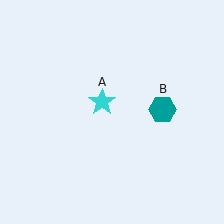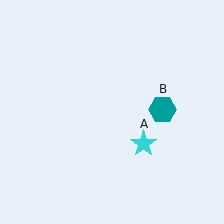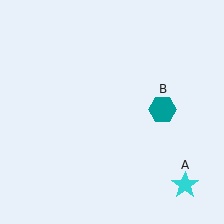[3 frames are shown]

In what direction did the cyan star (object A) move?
The cyan star (object A) moved down and to the right.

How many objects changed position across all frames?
1 object changed position: cyan star (object A).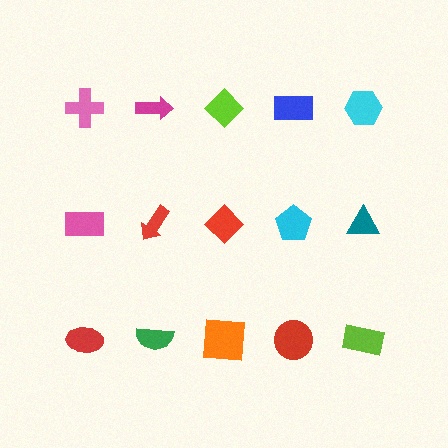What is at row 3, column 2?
A green semicircle.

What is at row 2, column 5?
A teal triangle.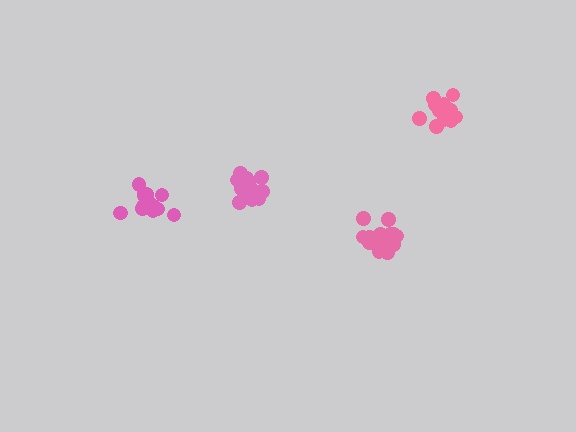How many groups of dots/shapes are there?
There are 4 groups.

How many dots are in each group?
Group 1: 17 dots, Group 2: 18 dots, Group 3: 13 dots, Group 4: 12 dots (60 total).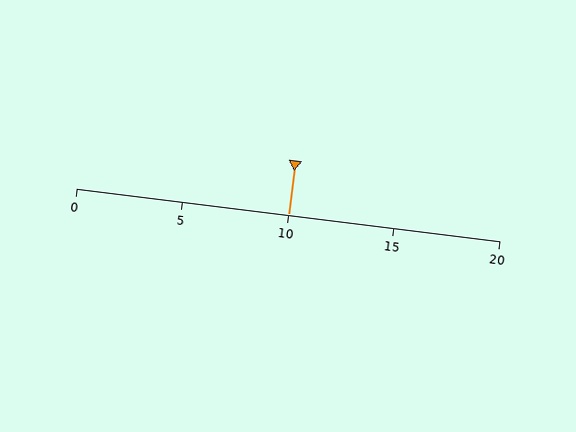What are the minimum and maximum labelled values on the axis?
The axis runs from 0 to 20.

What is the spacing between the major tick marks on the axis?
The major ticks are spaced 5 apart.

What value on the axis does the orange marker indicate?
The marker indicates approximately 10.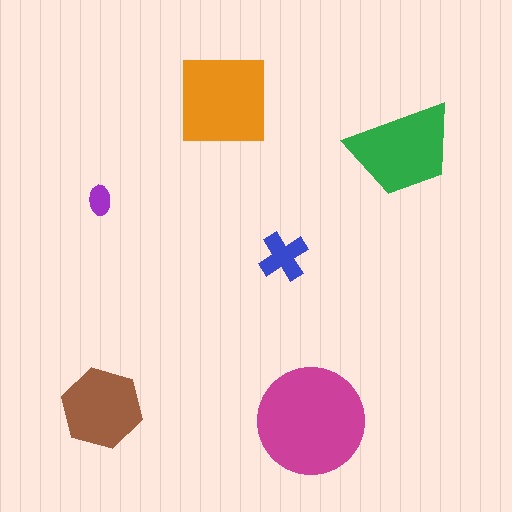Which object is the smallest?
The purple ellipse.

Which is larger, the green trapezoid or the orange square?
The orange square.